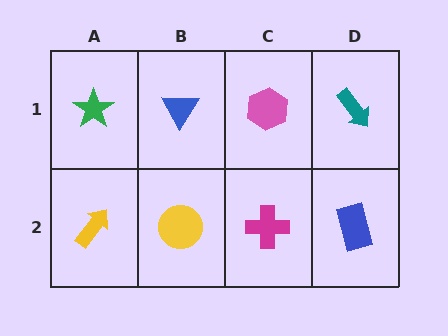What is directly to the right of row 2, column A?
A yellow circle.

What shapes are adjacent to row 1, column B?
A yellow circle (row 2, column B), a green star (row 1, column A), a pink hexagon (row 1, column C).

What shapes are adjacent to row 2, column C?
A pink hexagon (row 1, column C), a yellow circle (row 2, column B), a blue rectangle (row 2, column D).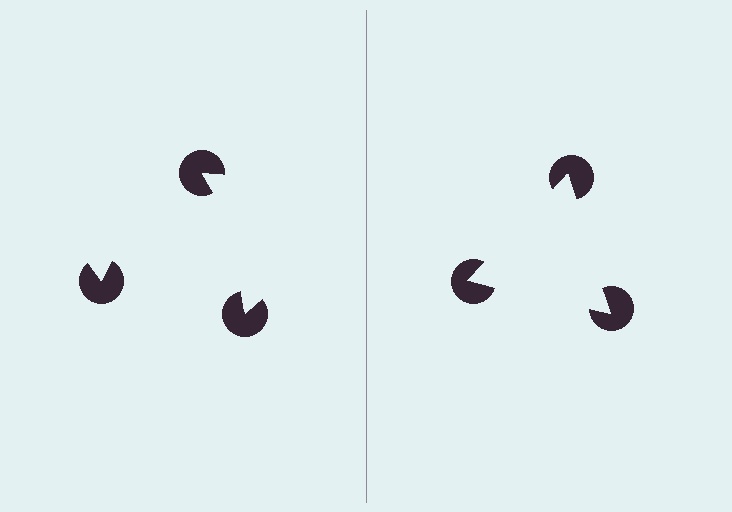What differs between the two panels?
The pac-man discs are positioned identically on both sides; only the wedge orientations differ. On the right they align to a triangle; on the left they are misaligned.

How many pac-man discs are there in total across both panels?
6 — 3 on each side.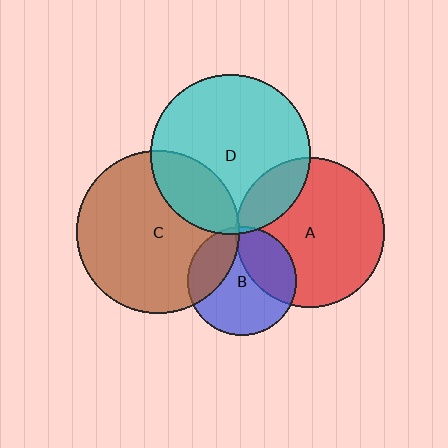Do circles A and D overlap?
Yes.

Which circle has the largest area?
Circle C (brown).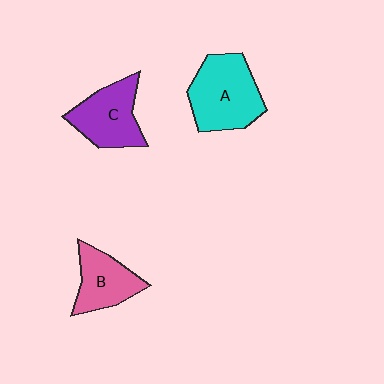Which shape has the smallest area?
Shape B (pink).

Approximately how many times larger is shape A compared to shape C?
Approximately 1.2 times.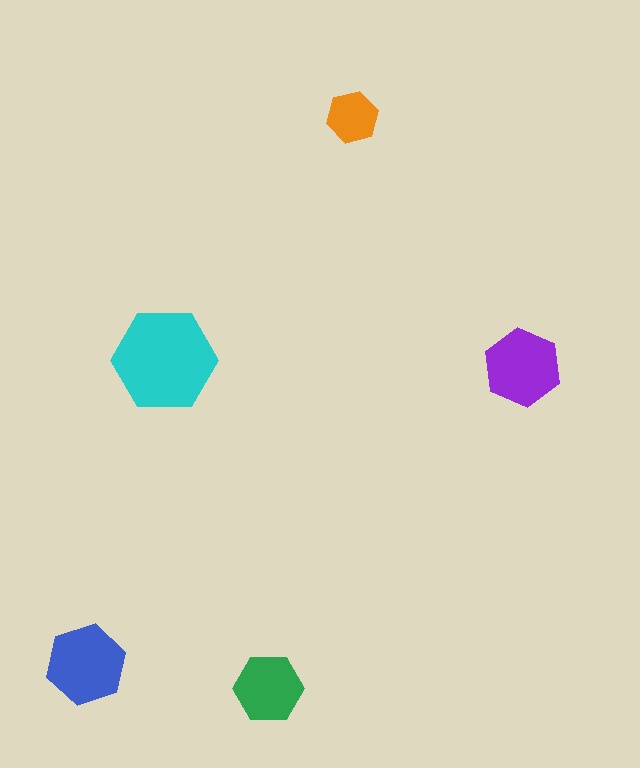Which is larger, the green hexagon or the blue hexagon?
The blue one.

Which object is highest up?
The orange hexagon is topmost.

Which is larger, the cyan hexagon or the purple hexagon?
The cyan one.